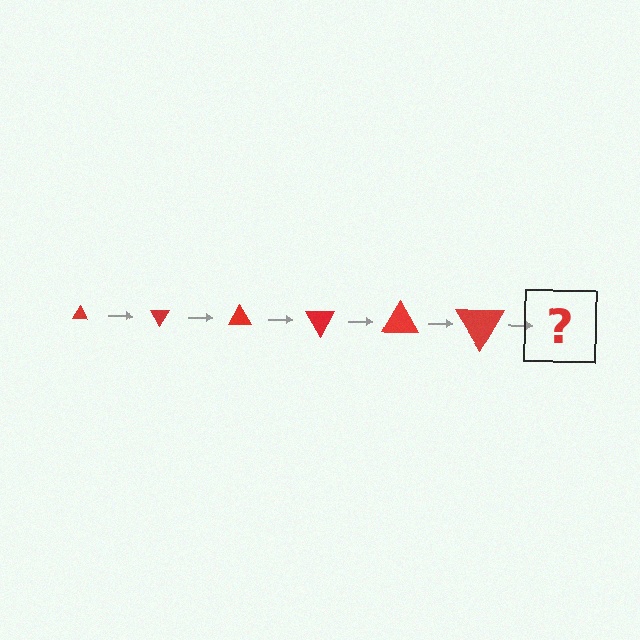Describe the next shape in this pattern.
It should be a triangle, larger than the previous one and rotated 360 degrees from the start.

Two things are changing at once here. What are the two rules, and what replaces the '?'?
The two rules are that the triangle grows larger each step and it rotates 60 degrees each step. The '?' should be a triangle, larger than the previous one and rotated 360 degrees from the start.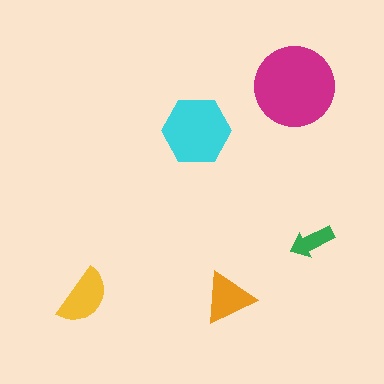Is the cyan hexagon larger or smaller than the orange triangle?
Larger.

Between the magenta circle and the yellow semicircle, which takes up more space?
The magenta circle.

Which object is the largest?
The magenta circle.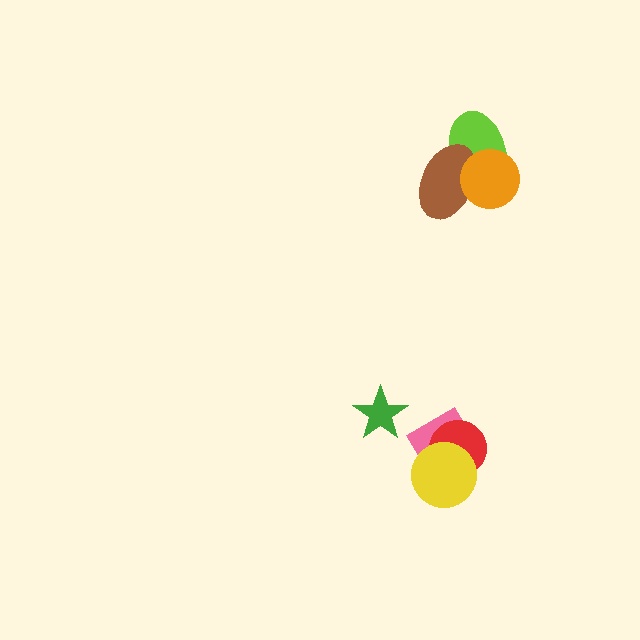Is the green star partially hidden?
No, no other shape covers it.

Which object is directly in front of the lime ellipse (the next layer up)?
The brown ellipse is directly in front of the lime ellipse.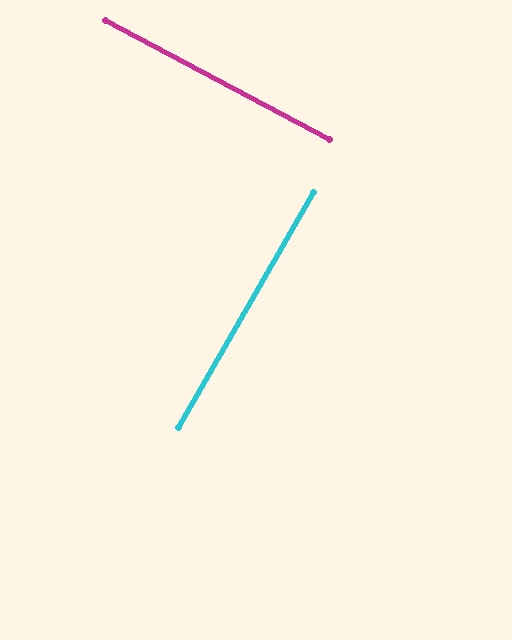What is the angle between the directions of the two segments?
Approximately 88 degrees.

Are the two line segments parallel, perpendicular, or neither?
Perpendicular — they meet at approximately 88°.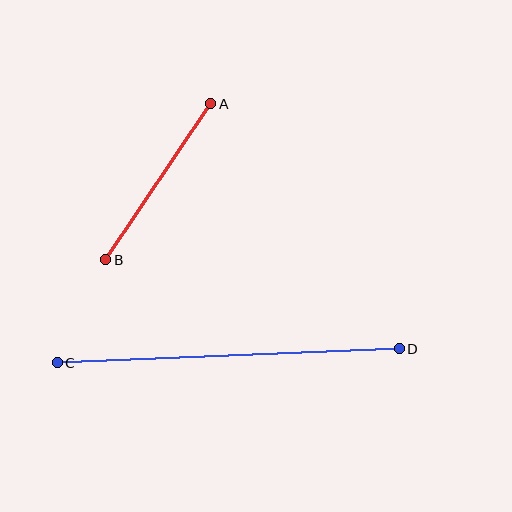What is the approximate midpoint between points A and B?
The midpoint is at approximately (158, 182) pixels.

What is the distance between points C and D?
The distance is approximately 343 pixels.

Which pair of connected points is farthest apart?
Points C and D are farthest apart.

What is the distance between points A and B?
The distance is approximately 188 pixels.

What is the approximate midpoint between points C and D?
The midpoint is at approximately (228, 356) pixels.